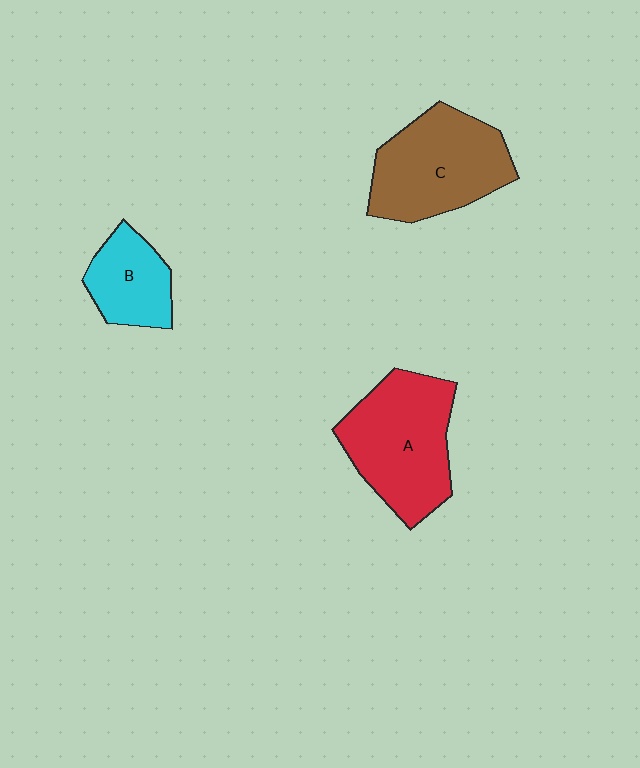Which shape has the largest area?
Shape A (red).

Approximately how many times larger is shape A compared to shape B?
Approximately 1.9 times.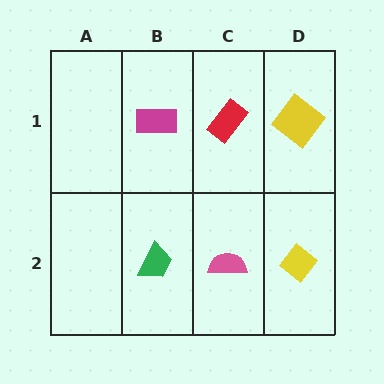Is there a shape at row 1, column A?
No, that cell is empty.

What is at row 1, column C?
A red rectangle.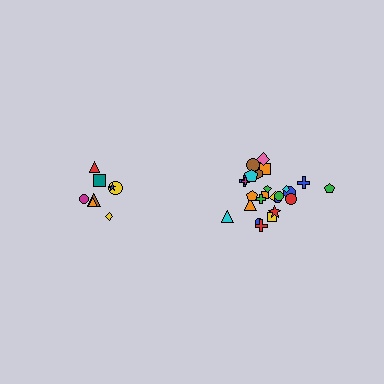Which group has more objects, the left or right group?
The right group.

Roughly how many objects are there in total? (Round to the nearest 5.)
Roughly 35 objects in total.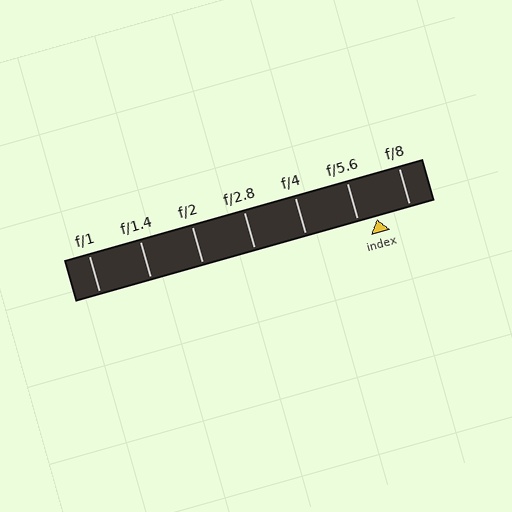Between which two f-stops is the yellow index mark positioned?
The index mark is between f/5.6 and f/8.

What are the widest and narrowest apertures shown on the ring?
The widest aperture shown is f/1 and the narrowest is f/8.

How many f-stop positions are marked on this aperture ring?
There are 7 f-stop positions marked.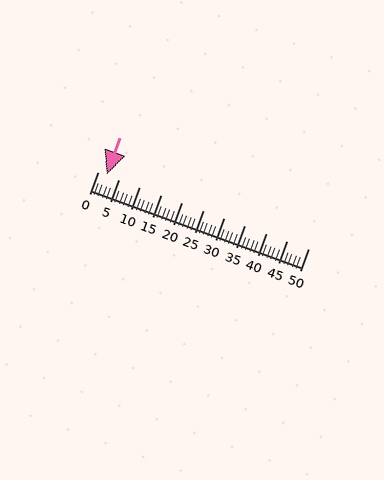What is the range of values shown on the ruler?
The ruler shows values from 0 to 50.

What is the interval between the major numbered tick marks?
The major tick marks are spaced 5 units apart.